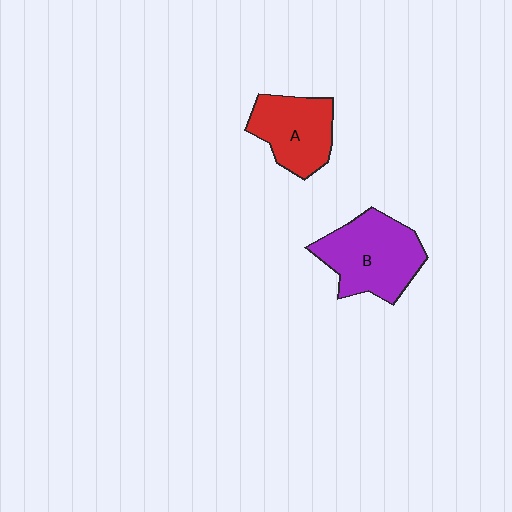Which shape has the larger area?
Shape B (purple).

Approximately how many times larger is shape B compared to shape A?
Approximately 1.3 times.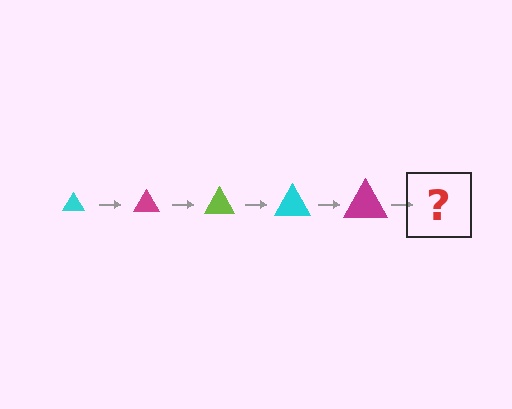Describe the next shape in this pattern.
It should be a lime triangle, larger than the previous one.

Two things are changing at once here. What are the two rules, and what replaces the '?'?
The two rules are that the triangle grows larger each step and the color cycles through cyan, magenta, and lime. The '?' should be a lime triangle, larger than the previous one.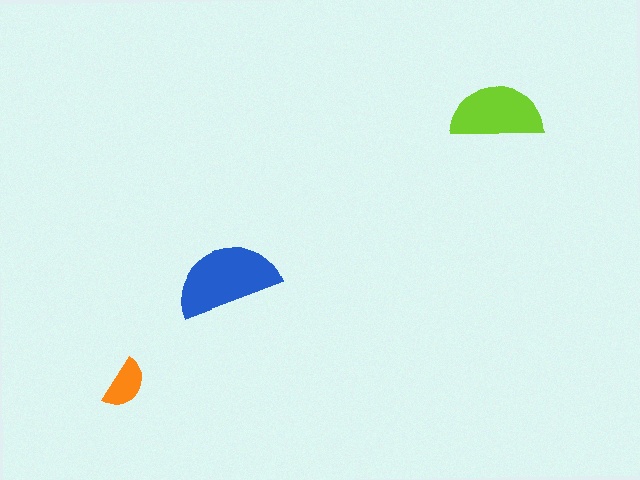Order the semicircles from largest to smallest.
the blue one, the lime one, the orange one.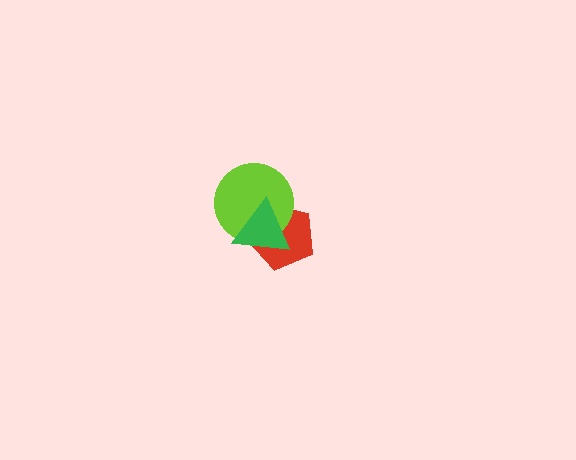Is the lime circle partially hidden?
Yes, it is partially covered by another shape.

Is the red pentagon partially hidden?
Yes, it is partially covered by another shape.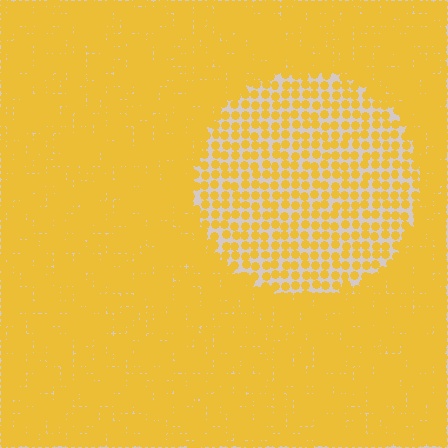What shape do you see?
I see a circle.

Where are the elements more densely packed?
The elements are more densely packed outside the circle boundary.